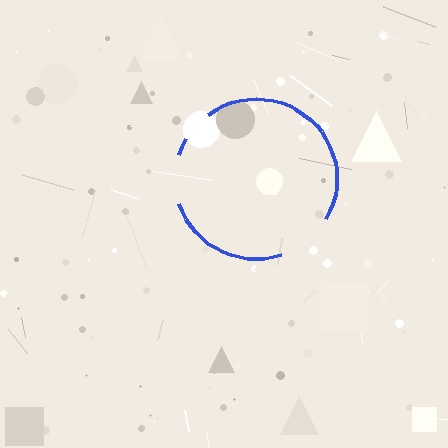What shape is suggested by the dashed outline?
The dashed outline suggests a circle.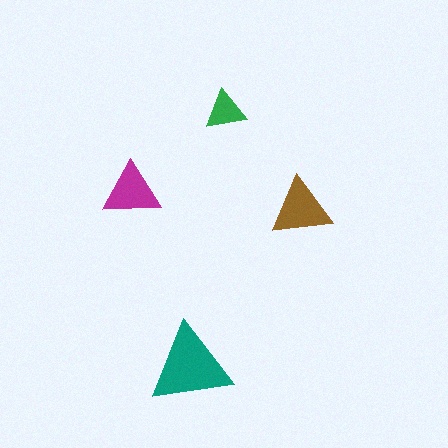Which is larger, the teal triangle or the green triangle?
The teal one.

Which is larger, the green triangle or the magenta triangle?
The magenta one.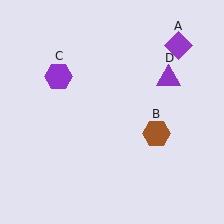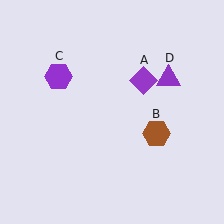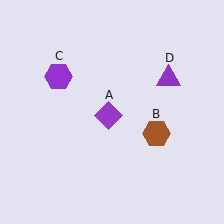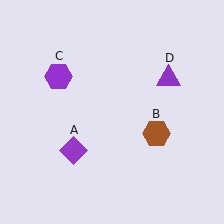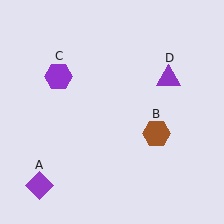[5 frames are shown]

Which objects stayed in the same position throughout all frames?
Brown hexagon (object B) and purple hexagon (object C) and purple triangle (object D) remained stationary.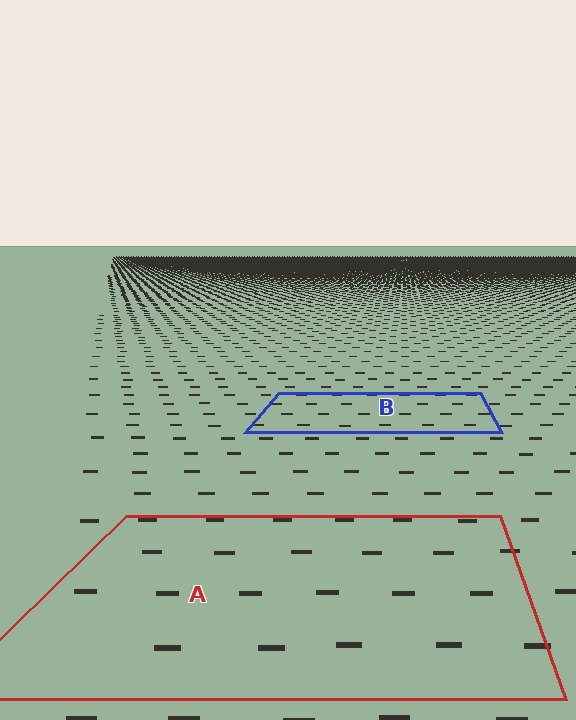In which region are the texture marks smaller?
The texture marks are smaller in region B, because it is farther away.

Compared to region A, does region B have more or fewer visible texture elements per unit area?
Region B has more texture elements per unit area — they are packed more densely because it is farther away.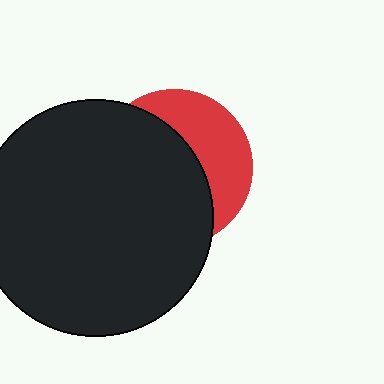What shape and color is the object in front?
The object in front is a black circle.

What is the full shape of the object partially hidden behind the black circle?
The partially hidden object is a red circle.